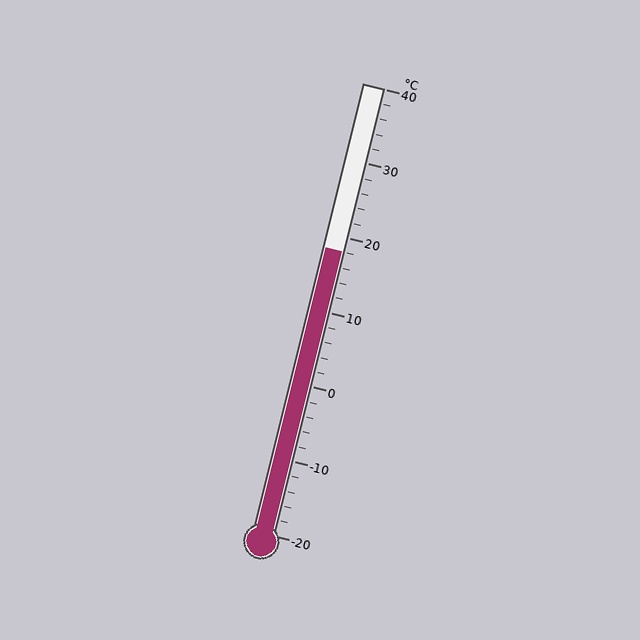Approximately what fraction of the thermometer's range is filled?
The thermometer is filled to approximately 65% of its range.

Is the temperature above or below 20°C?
The temperature is below 20°C.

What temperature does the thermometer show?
The thermometer shows approximately 18°C.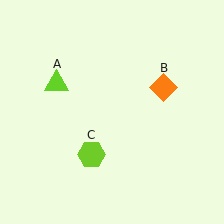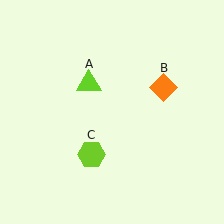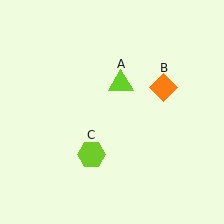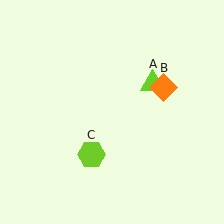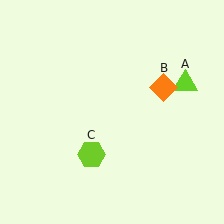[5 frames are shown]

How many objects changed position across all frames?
1 object changed position: lime triangle (object A).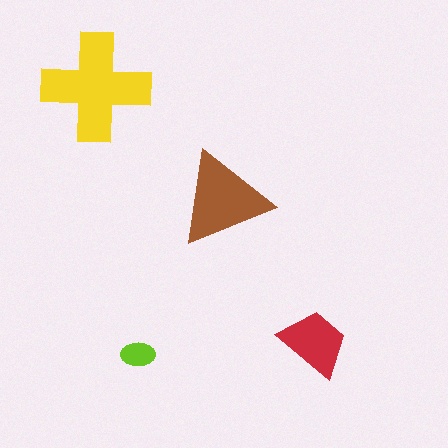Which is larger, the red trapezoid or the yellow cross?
The yellow cross.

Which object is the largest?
The yellow cross.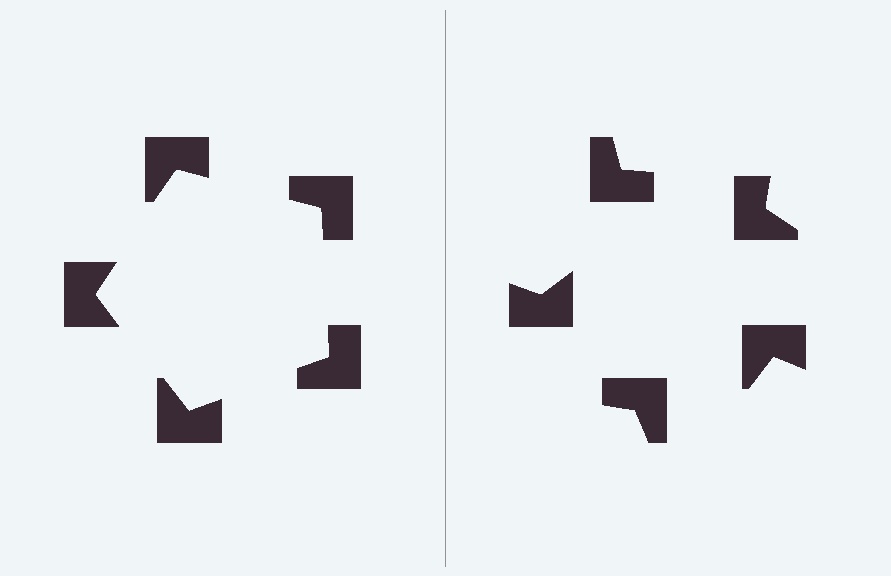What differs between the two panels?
The notched squares are positioned identically on both sides; only the wedge orientations differ. On the left they align to a pentagon; on the right they are misaligned.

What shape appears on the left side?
An illusory pentagon.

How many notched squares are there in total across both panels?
10 — 5 on each side.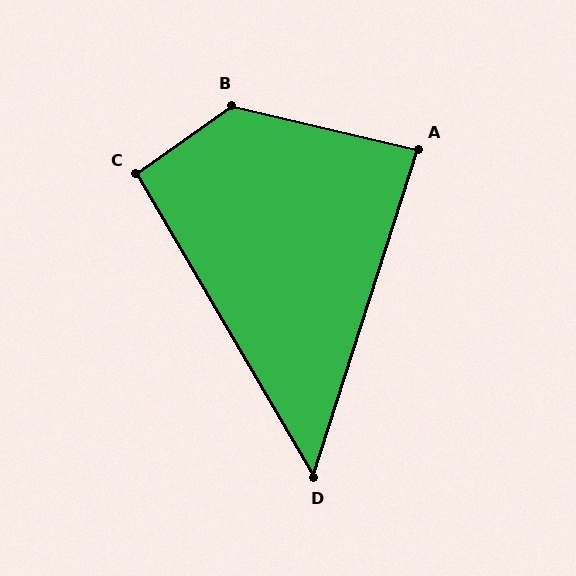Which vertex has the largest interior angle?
B, at approximately 132 degrees.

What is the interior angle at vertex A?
Approximately 85 degrees (approximately right).